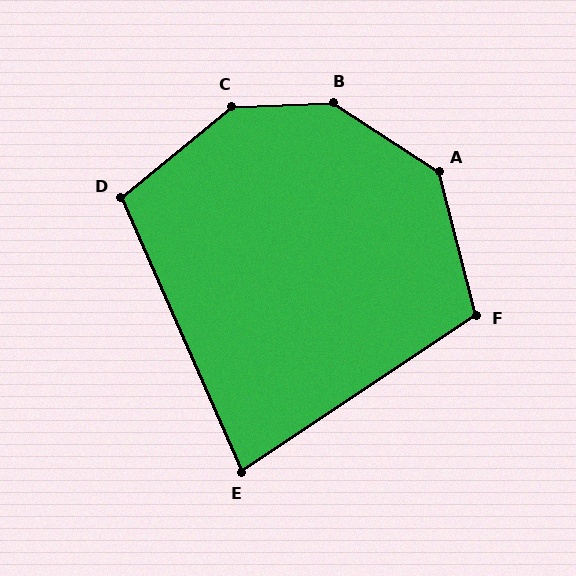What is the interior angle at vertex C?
Approximately 142 degrees (obtuse).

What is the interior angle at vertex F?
Approximately 109 degrees (obtuse).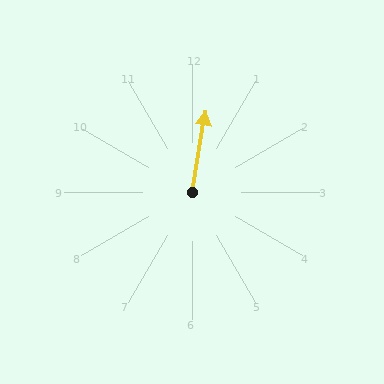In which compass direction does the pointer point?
North.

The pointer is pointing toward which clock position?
Roughly 12 o'clock.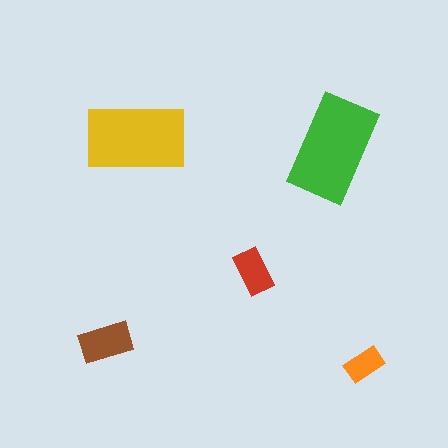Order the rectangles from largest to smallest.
the green one, the yellow one, the brown one, the red one, the orange one.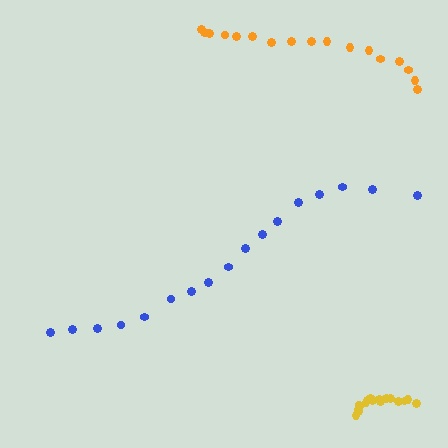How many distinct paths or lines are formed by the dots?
There are 3 distinct paths.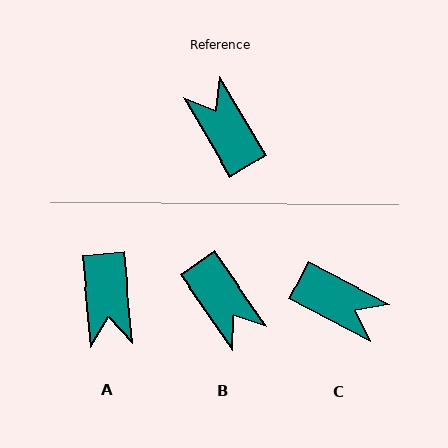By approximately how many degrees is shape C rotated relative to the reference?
Approximately 148 degrees clockwise.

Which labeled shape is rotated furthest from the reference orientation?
B, about 175 degrees away.